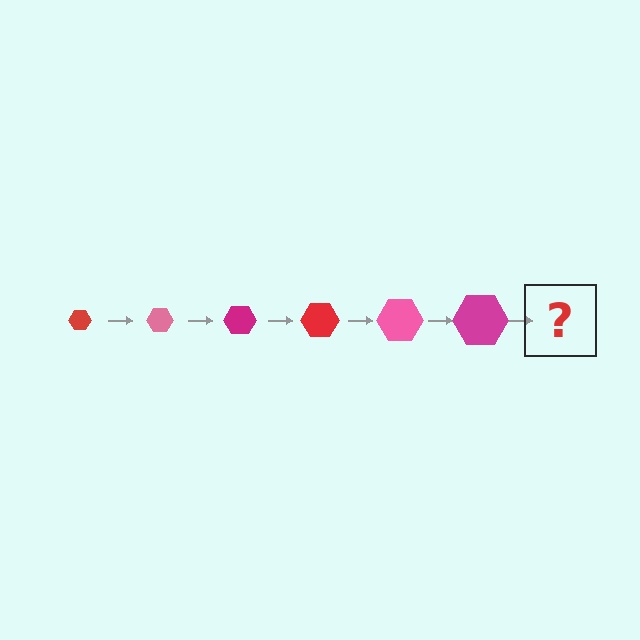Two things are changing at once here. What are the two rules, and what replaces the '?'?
The two rules are that the hexagon grows larger each step and the color cycles through red, pink, and magenta. The '?' should be a red hexagon, larger than the previous one.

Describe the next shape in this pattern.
It should be a red hexagon, larger than the previous one.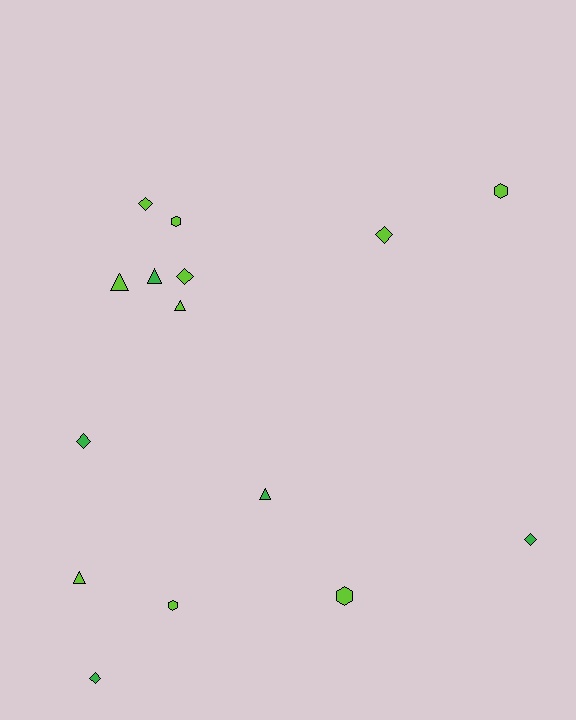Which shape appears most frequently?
Diamond, with 6 objects.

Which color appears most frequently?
Lime, with 10 objects.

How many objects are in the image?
There are 15 objects.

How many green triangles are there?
There are 2 green triangles.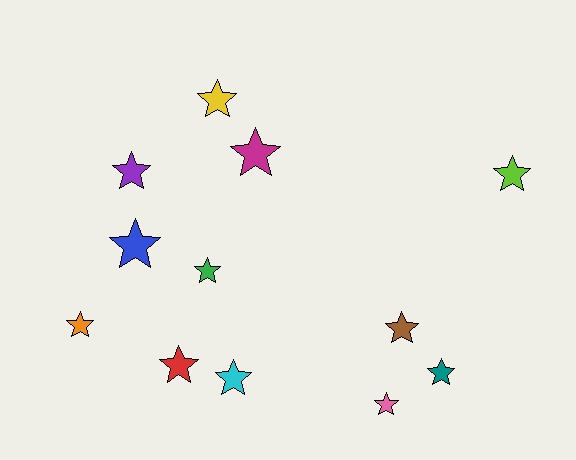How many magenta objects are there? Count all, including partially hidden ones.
There is 1 magenta object.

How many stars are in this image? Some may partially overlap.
There are 12 stars.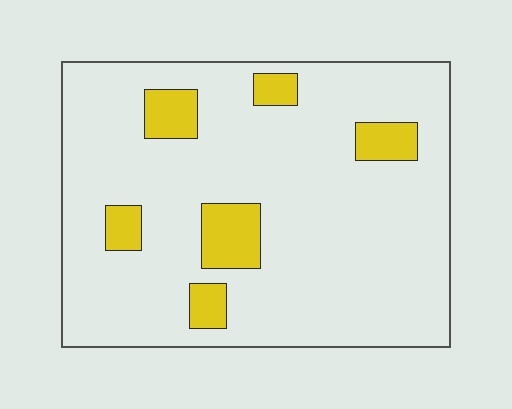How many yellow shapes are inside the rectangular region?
6.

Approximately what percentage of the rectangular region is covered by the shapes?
Approximately 15%.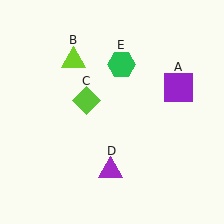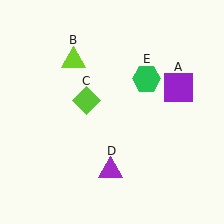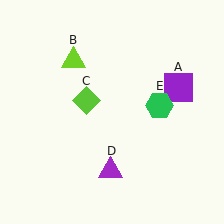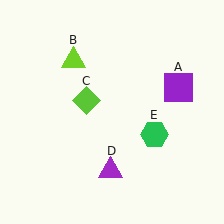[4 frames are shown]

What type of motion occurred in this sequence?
The green hexagon (object E) rotated clockwise around the center of the scene.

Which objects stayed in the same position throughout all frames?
Purple square (object A) and lime triangle (object B) and lime diamond (object C) and purple triangle (object D) remained stationary.